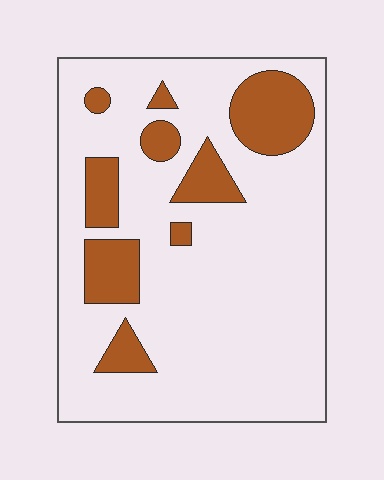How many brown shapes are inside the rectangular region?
9.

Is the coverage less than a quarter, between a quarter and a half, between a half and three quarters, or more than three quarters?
Less than a quarter.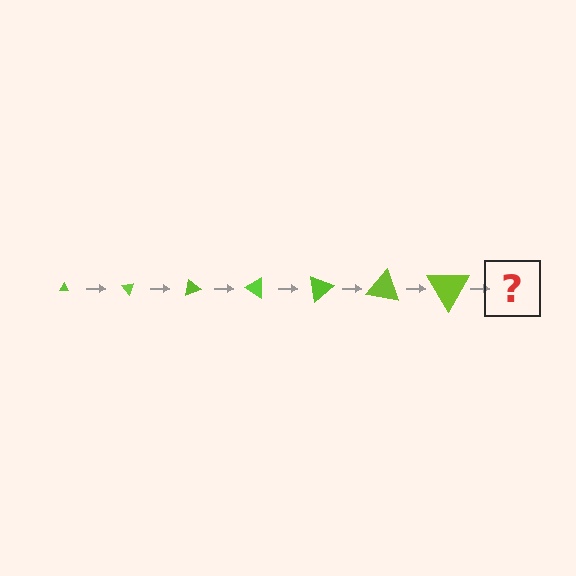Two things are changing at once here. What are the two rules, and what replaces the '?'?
The two rules are that the triangle grows larger each step and it rotates 50 degrees each step. The '?' should be a triangle, larger than the previous one and rotated 350 degrees from the start.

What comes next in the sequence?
The next element should be a triangle, larger than the previous one and rotated 350 degrees from the start.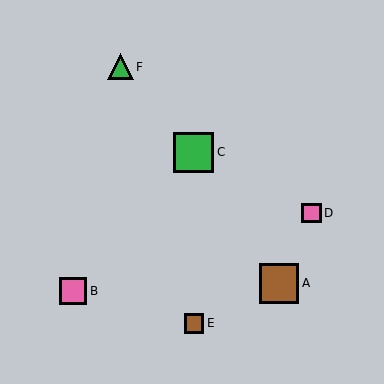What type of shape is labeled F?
Shape F is a green triangle.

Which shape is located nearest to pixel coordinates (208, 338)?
The brown square (labeled E) at (194, 323) is nearest to that location.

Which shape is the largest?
The green square (labeled C) is the largest.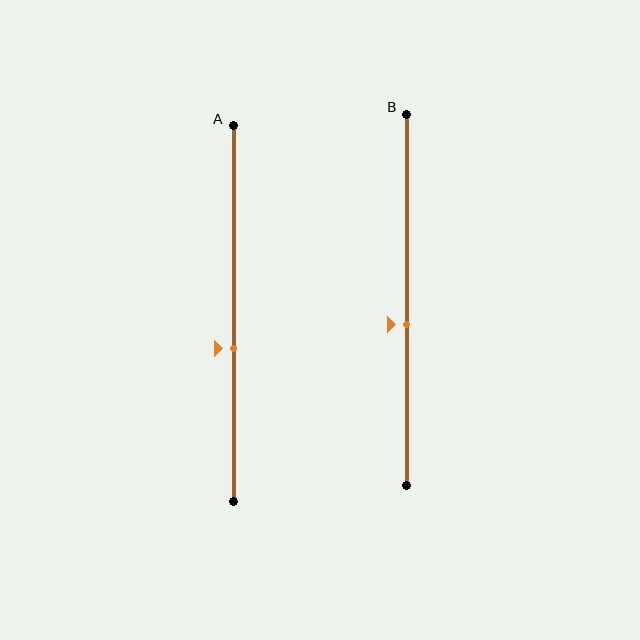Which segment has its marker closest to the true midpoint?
Segment B has its marker closest to the true midpoint.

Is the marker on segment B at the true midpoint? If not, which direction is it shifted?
No, the marker on segment B is shifted downward by about 7% of the segment length.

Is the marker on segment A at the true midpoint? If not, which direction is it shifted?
No, the marker on segment A is shifted downward by about 9% of the segment length.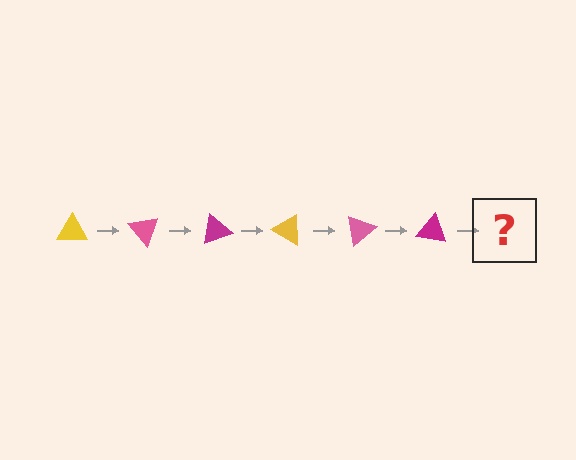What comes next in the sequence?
The next element should be a yellow triangle, rotated 300 degrees from the start.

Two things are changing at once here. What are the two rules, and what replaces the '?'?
The two rules are that it rotates 50 degrees each step and the color cycles through yellow, pink, and magenta. The '?' should be a yellow triangle, rotated 300 degrees from the start.